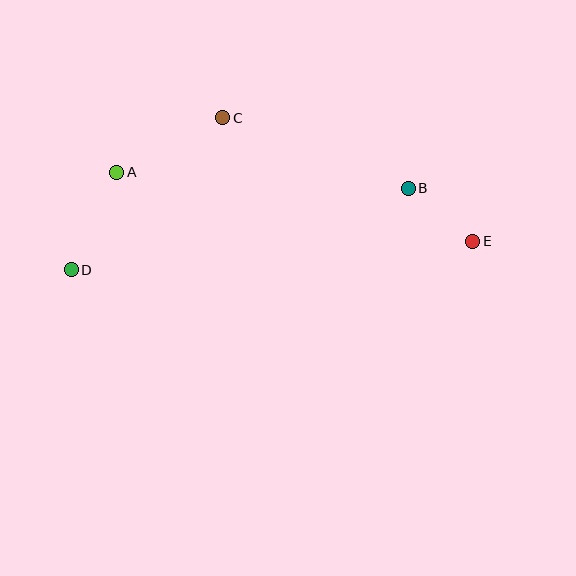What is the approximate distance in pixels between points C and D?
The distance between C and D is approximately 215 pixels.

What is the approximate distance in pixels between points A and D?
The distance between A and D is approximately 108 pixels.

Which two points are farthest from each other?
Points D and E are farthest from each other.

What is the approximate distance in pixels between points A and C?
The distance between A and C is approximately 119 pixels.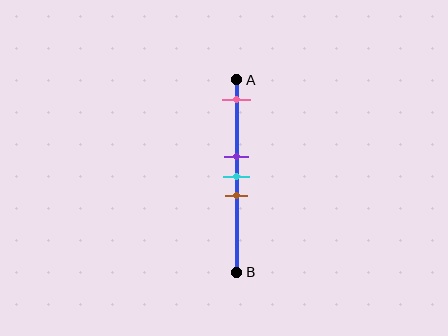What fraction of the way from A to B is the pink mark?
The pink mark is approximately 10% (0.1) of the way from A to B.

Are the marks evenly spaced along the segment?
No, the marks are not evenly spaced.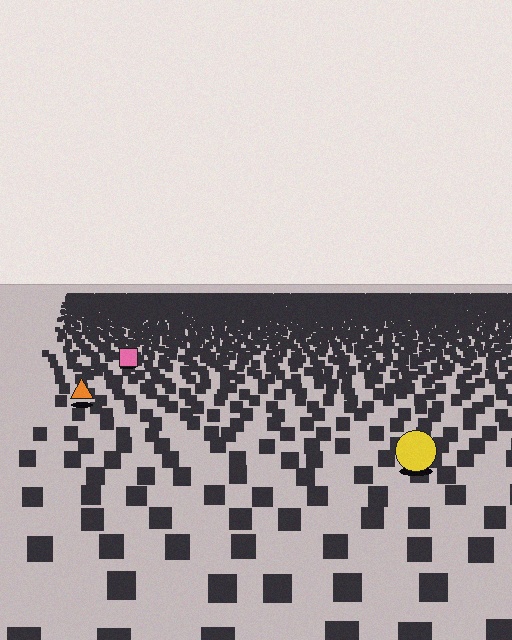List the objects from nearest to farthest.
From nearest to farthest: the yellow circle, the orange triangle, the pink square.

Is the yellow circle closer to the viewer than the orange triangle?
Yes. The yellow circle is closer — you can tell from the texture gradient: the ground texture is coarser near it.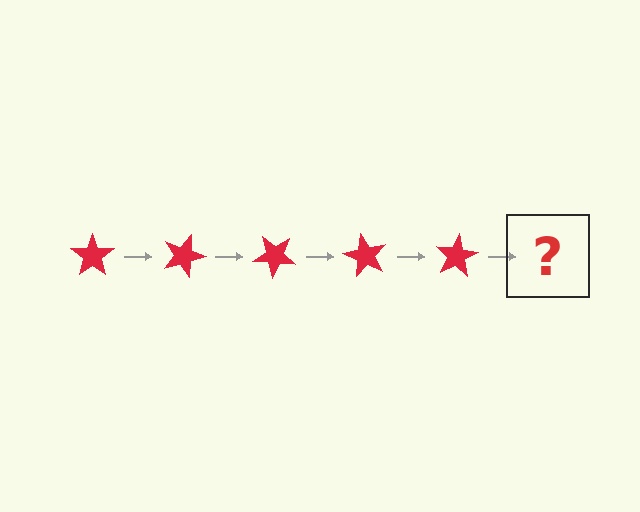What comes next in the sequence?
The next element should be a red star rotated 100 degrees.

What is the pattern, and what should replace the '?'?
The pattern is that the star rotates 20 degrees each step. The '?' should be a red star rotated 100 degrees.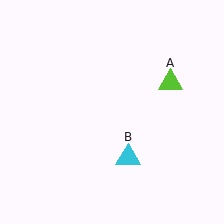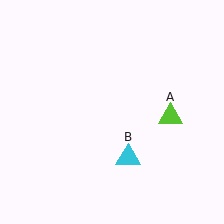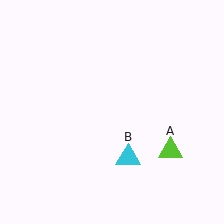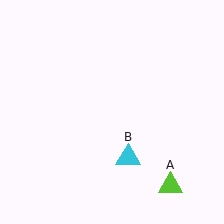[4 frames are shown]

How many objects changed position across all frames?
1 object changed position: lime triangle (object A).